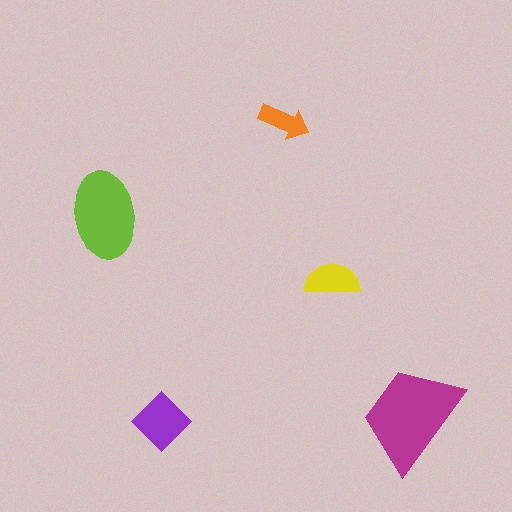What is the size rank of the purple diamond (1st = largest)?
3rd.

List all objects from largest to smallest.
The magenta trapezoid, the lime ellipse, the purple diamond, the yellow semicircle, the orange arrow.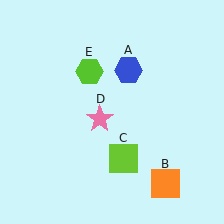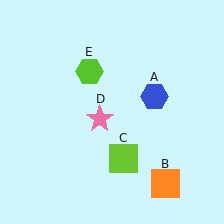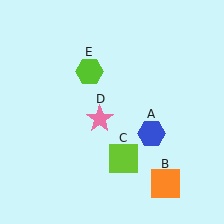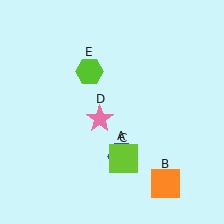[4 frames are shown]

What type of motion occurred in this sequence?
The blue hexagon (object A) rotated clockwise around the center of the scene.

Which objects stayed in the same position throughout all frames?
Orange square (object B) and lime square (object C) and pink star (object D) and lime hexagon (object E) remained stationary.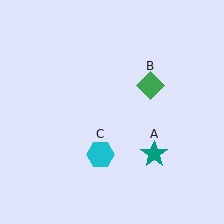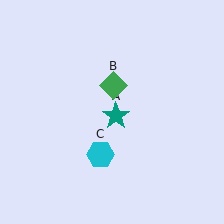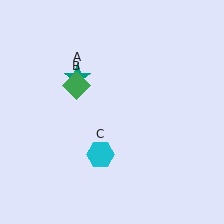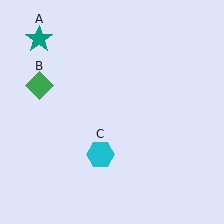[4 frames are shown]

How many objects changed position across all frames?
2 objects changed position: teal star (object A), green diamond (object B).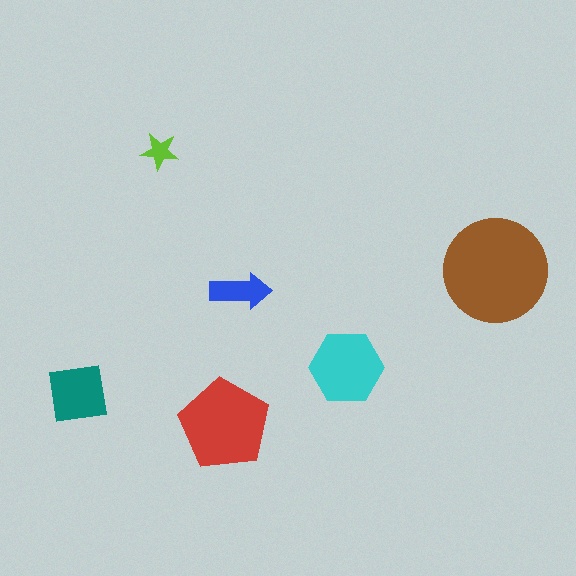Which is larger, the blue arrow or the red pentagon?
The red pentagon.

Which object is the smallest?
The lime star.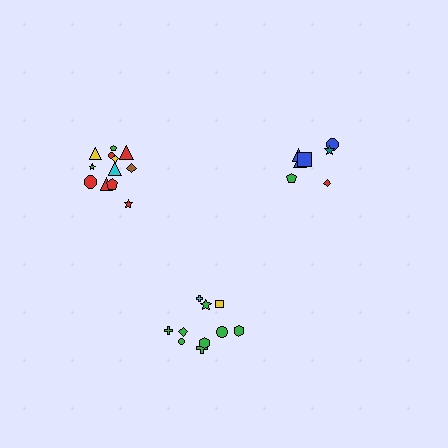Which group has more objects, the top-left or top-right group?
The top-left group.